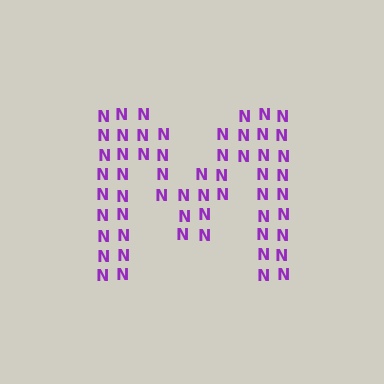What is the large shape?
The large shape is the letter M.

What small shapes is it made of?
It is made of small letter N's.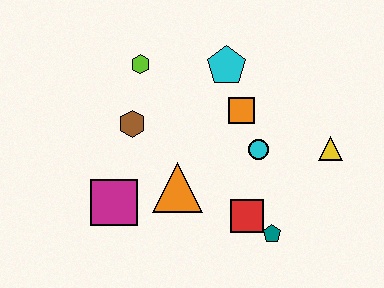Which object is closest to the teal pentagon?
The red square is closest to the teal pentagon.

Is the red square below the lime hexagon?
Yes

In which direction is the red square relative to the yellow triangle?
The red square is to the left of the yellow triangle.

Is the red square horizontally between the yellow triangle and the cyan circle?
No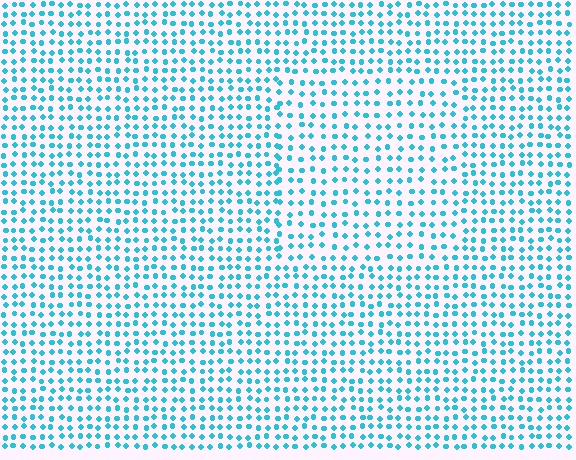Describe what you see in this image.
The image contains small cyan elements arranged at two different densities. A rectangle-shaped region is visible where the elements are less densely packed than the surrounding area.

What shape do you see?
I see a rectangle.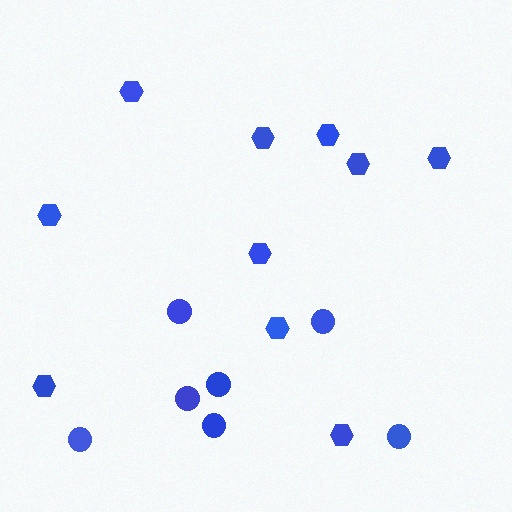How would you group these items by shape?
There are 2 groups: one group of circles (7) and one group of hexagons (10).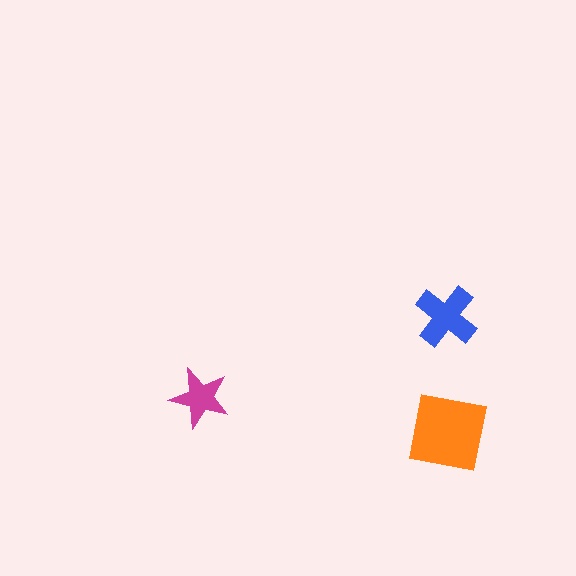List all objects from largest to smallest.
The orange square, the blue cross, the magenta star.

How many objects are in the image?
There are 3 objects in the image.